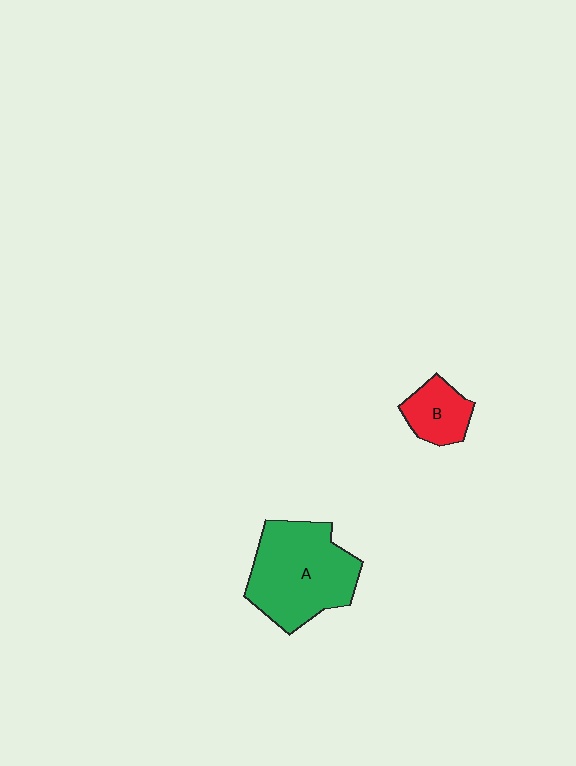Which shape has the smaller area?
Shape B (red).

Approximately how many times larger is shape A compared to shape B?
Approximately 2.6 times.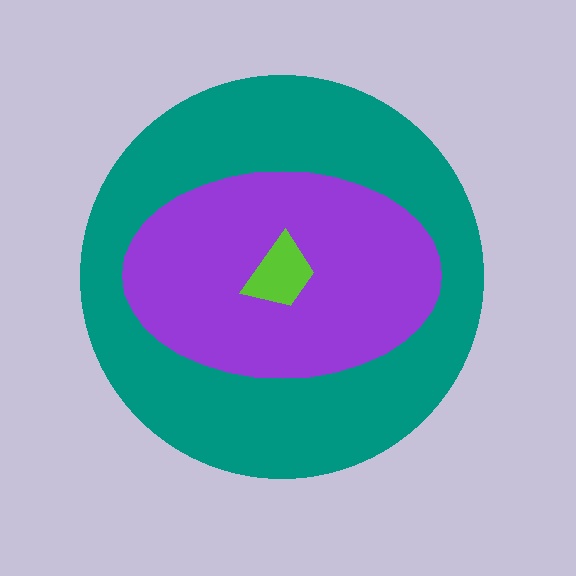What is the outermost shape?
The teal circle.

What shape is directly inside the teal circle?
The purple ellipse.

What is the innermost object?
The lime trapezoid.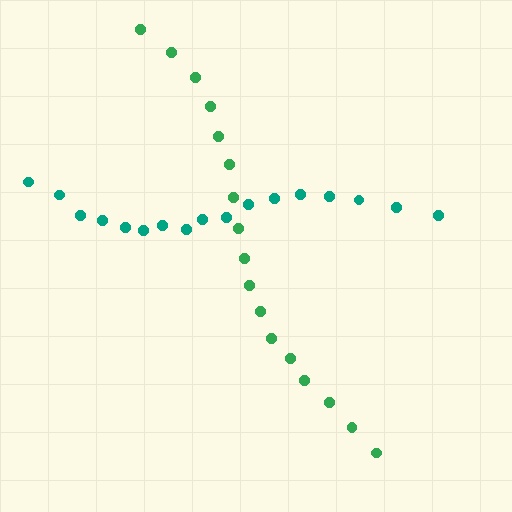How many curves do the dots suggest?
There are 2 distinct paths.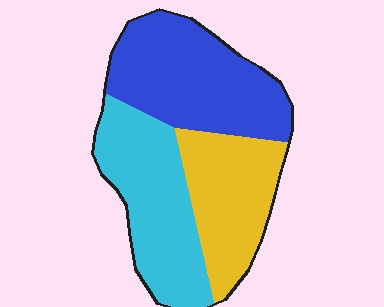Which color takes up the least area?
Yellow, at roughly 30%.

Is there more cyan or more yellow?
Cyan.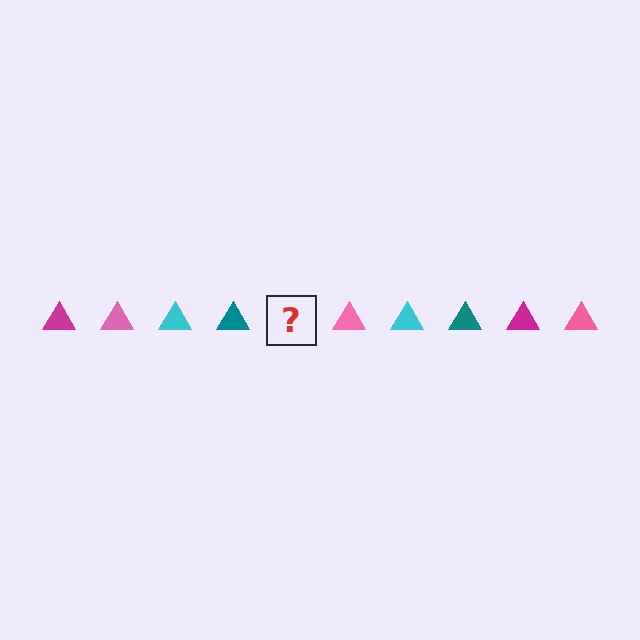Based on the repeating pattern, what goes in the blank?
The blank should be a magenta triangle.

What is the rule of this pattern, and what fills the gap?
The rule is that the pattern cycles through magenta, pink, cyan, teal triangles. The gap should be filled with a magenta triangle.